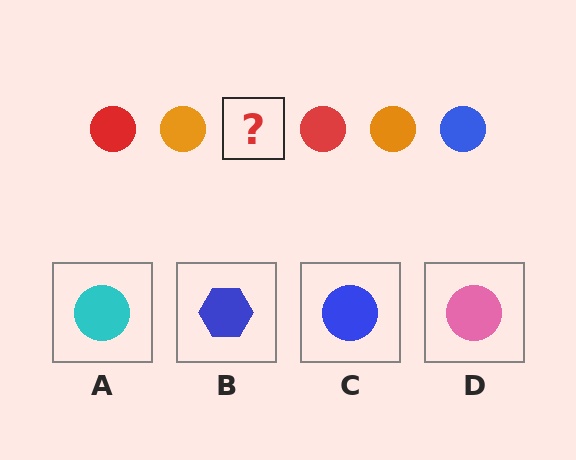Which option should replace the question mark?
Option C.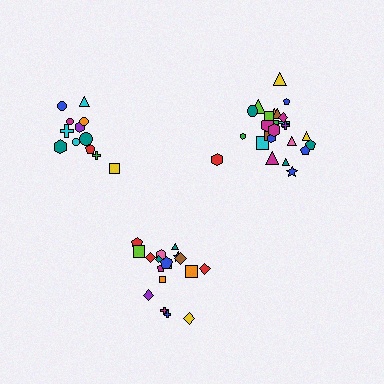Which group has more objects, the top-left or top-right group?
The top-right group.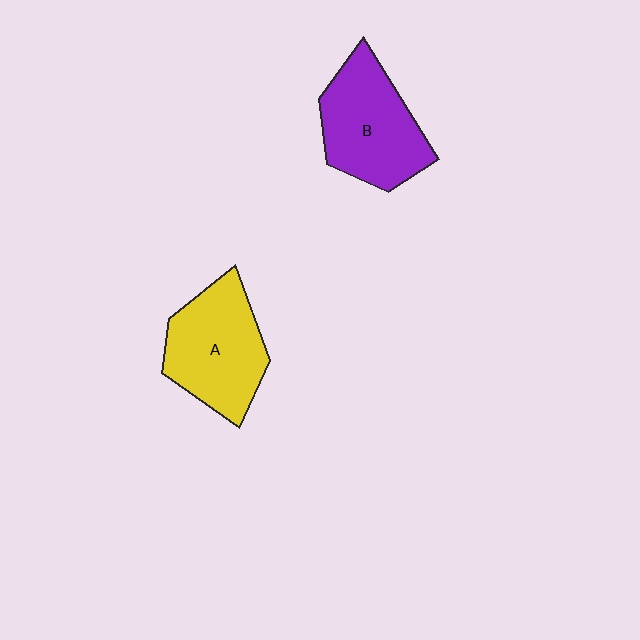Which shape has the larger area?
Shape A (yellow).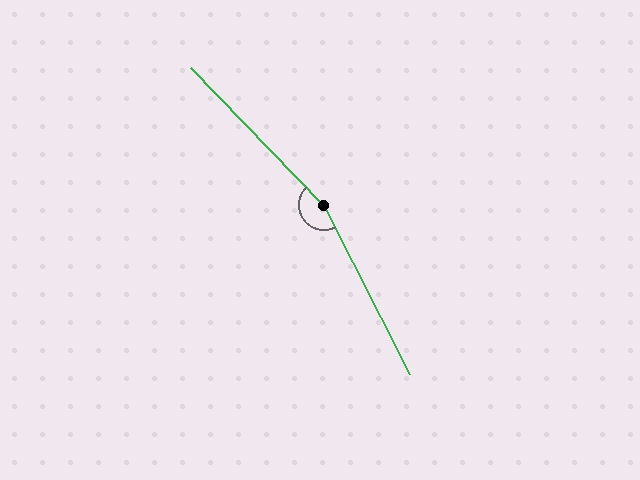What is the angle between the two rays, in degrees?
Approximately 163 degrees.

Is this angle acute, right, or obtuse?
It is obtuse.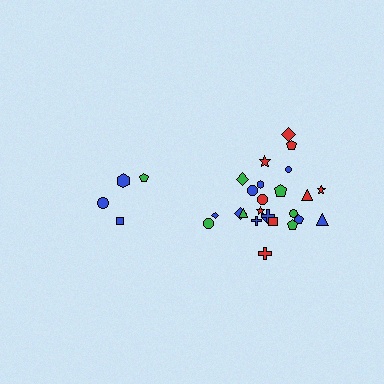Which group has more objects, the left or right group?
The right group.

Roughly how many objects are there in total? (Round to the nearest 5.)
Roughly 30 objects in total.